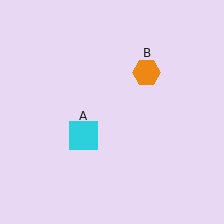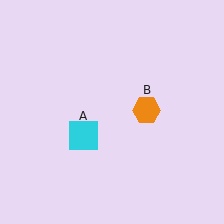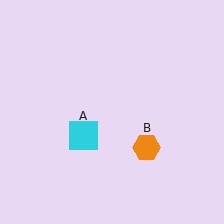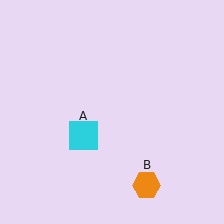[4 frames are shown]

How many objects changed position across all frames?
1 object changed position: orange hexagon (object B).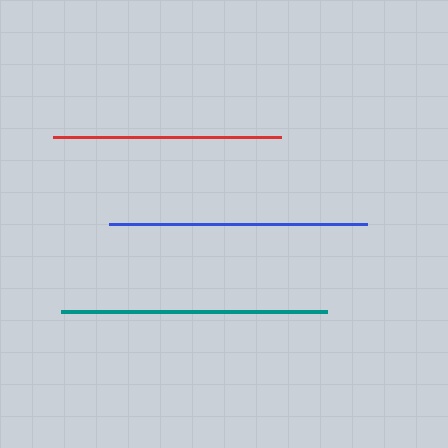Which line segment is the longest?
The teal line is the longest at approximately 266 pixels.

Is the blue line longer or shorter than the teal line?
The teal line is longer than the blue line.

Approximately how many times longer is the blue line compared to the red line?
The blue line is approximately 1.1 times the length of the red line.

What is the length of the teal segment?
The teal segment is approximately 266 pixels long.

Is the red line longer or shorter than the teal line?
The teal line is longer than the red line.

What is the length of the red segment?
The red segment is approximately 228 pixels long.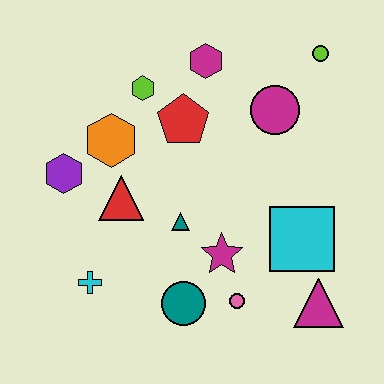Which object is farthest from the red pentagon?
The magenta triangle is farthest from the red pentagon.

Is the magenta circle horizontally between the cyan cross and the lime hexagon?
No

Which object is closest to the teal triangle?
The magenta star is closest to the teal triangle.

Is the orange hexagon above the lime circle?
No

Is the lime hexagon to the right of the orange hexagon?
Yes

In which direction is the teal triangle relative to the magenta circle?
The teal triangle is below the magenta circle.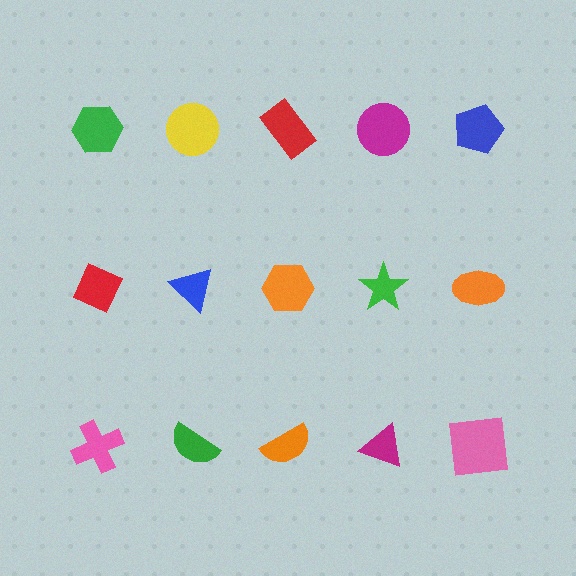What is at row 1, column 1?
A green hexagon.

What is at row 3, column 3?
An orange semicircle.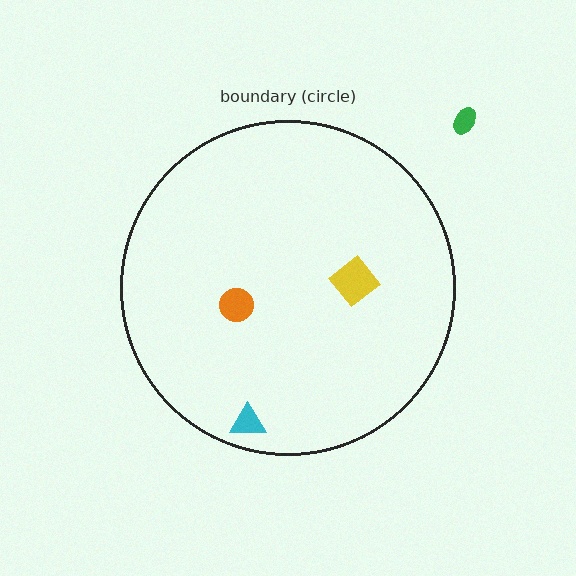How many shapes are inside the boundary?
3 inside, 1 outside.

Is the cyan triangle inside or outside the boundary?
Inside.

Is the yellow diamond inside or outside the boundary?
Inside.